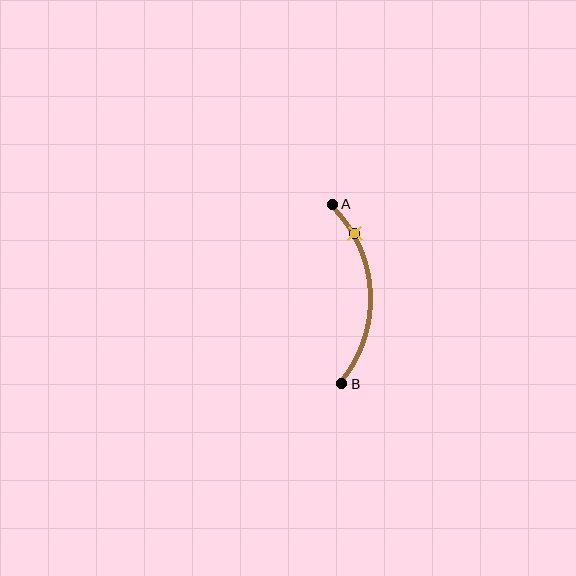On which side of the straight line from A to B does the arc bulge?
The arc bulges to the right of the straight line connecting A and B.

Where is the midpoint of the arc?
The arc midpoint is the point on the curve farthest from the straight line joining A and B. It sits to the right of that line.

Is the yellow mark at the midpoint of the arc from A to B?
No. The yellow mark lies on the arc but is closer to endpoint A. The arc midpoint would be at the point on the curve equidistant along the arc from both A and B.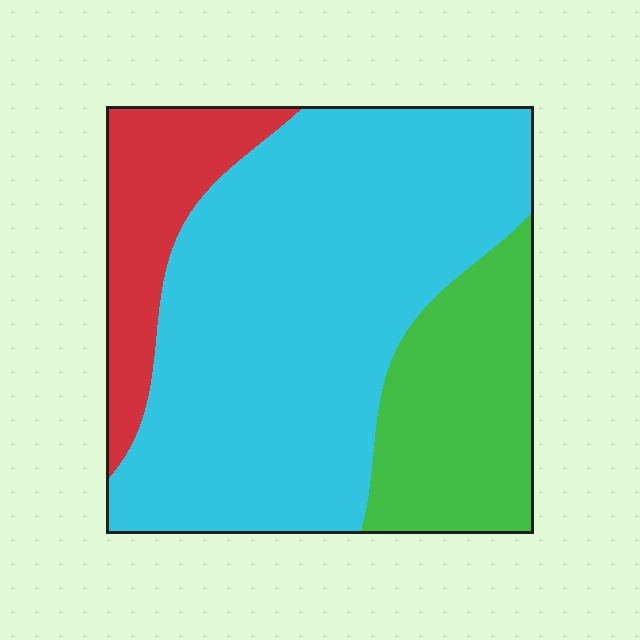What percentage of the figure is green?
Green covers around 20% of the figure.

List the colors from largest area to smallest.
From largest to smallest: cyan, green, red.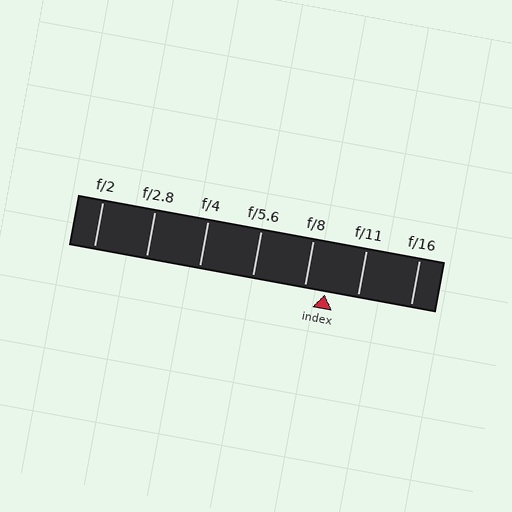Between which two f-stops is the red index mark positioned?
The index mark is between f/8 and f/11.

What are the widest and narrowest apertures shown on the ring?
The widest aperture shown is f/2 and the narrowest is f/16.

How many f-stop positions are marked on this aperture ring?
There are 7 f-stop positions marked.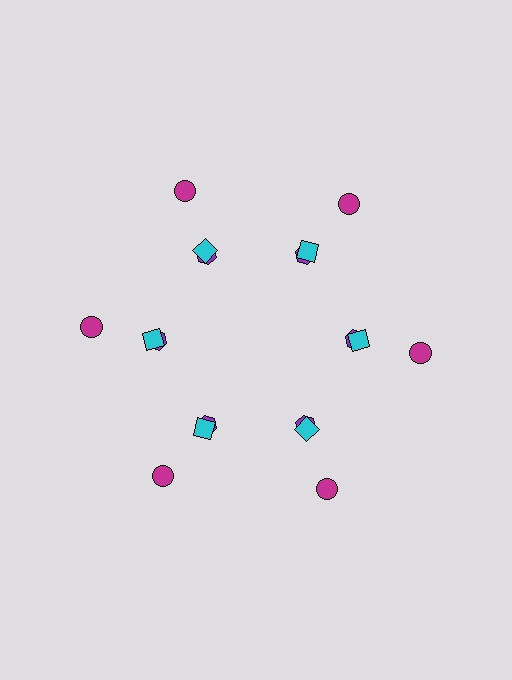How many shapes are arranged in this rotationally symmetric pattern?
There are 18 shapes, arranged in 6 groups of 3.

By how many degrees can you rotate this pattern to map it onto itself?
The pattern maps onto itself every 60 degrees of rotation.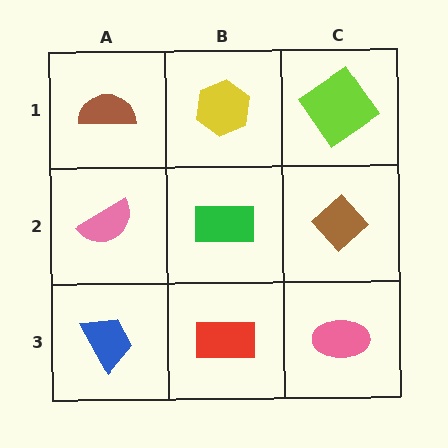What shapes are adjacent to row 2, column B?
A yellow hexagon (row 1, column B), a red rectangle (row 3, column B), a pink semicircle (row 2, column A), a brown diamond (row 2, column C).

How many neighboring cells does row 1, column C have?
2.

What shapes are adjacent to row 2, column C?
A lime diamond (row 1, column C), a pink ellipse (row 3, column C), a green rectangle (row 2, column B).